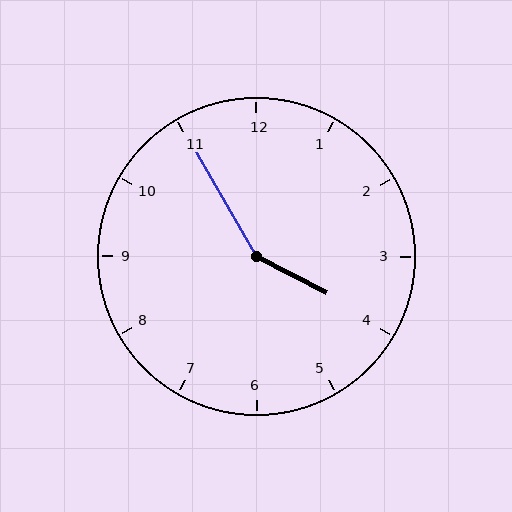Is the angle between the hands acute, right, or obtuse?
It is obtuse.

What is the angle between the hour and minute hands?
Approximately 148 degrees.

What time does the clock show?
3:55.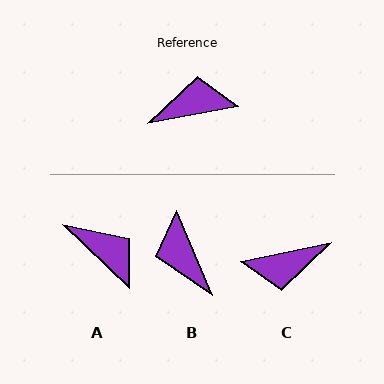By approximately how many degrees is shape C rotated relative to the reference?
Approximately 179 degrees clockwise.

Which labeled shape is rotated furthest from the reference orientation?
C, about 179 degrees away.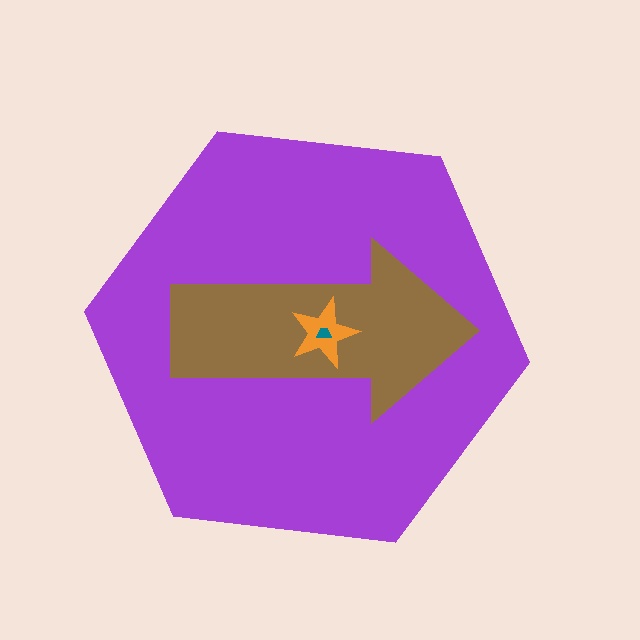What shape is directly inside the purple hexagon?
The brown arrow.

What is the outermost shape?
The purple hexagon.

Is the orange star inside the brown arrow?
Yes.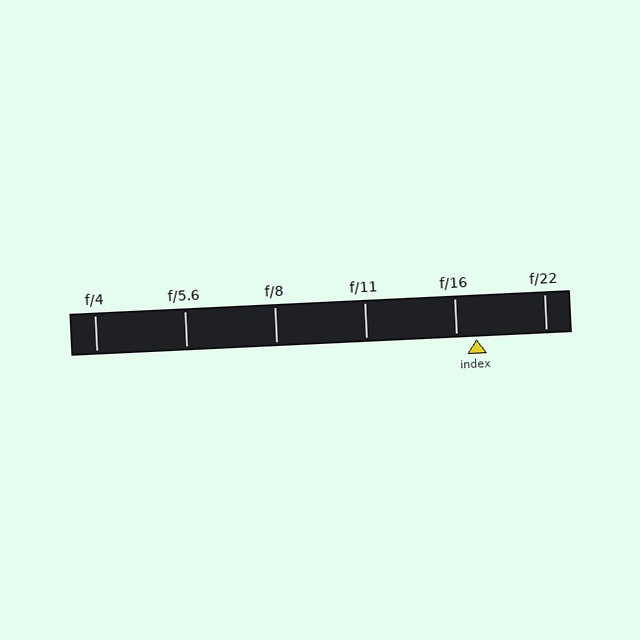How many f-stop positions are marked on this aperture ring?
There are 6 f-stop positions marked.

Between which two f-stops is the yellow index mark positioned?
The index mark is between f/16 and f/22.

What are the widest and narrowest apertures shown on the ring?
The widest aperture shown is f/4 and the narrowest is f/22.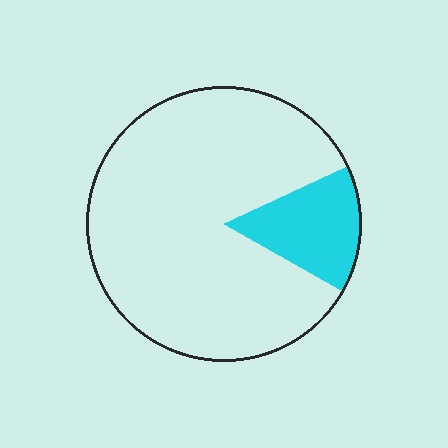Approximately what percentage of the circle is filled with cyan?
Approximately 15%.